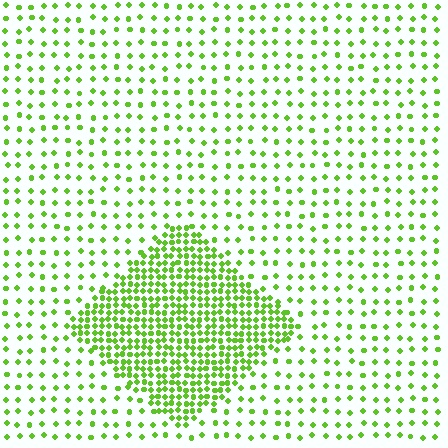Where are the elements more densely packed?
The elements are more densely packed inside the diamond boundary.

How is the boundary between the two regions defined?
The boundary is defined by a change in element density (approximately 3.1x ratio). All elements are the same color, size, and shape.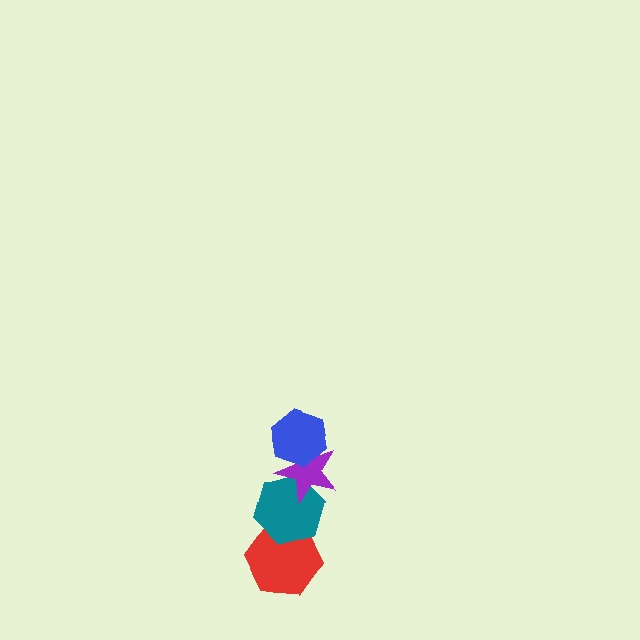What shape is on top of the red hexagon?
The teal hexagon is on top of the red hexagon.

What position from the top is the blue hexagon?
The blue hexagon is 1st from the top.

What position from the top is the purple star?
The purple star is 2nd from the top.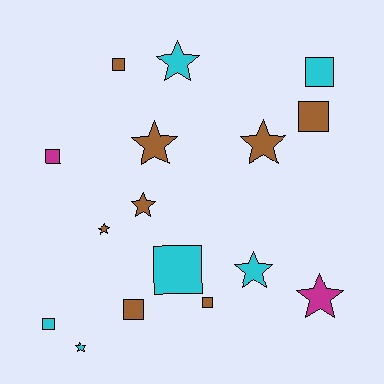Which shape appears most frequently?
Square, with 8 objects.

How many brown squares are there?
There are 4 brown squares.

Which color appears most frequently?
Brown, with 8 objects.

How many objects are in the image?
There are 16 objects.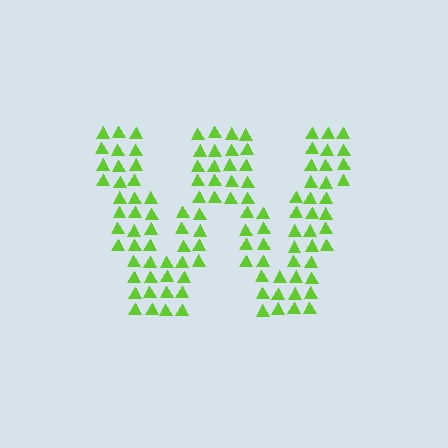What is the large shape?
The large shape is the letter W.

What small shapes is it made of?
It is made of small triangles.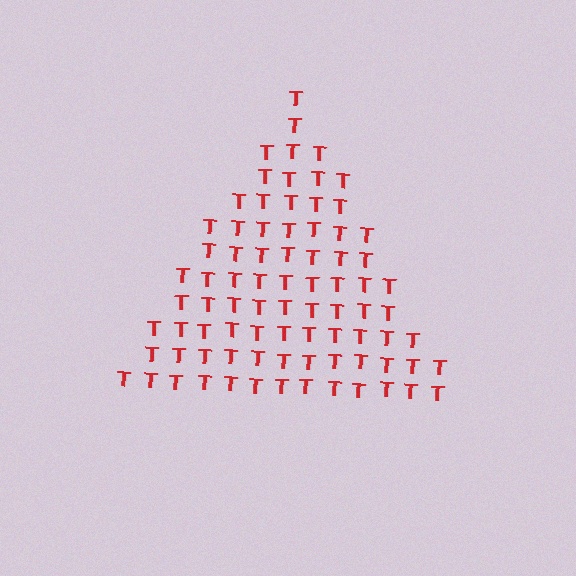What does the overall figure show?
The overall figure shows a triangle.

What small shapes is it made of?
It is made of small letter T's.